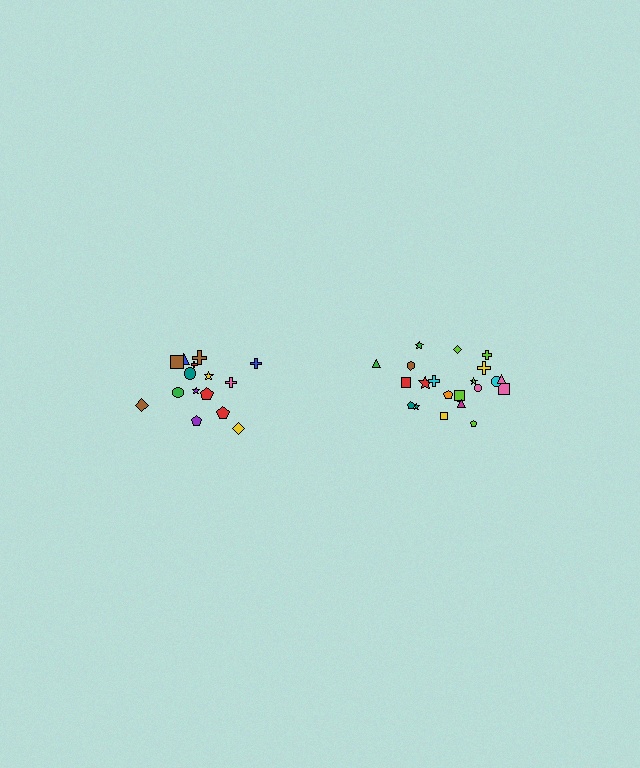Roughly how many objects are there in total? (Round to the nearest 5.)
Roughly 35 objects in total.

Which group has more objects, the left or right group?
The right group.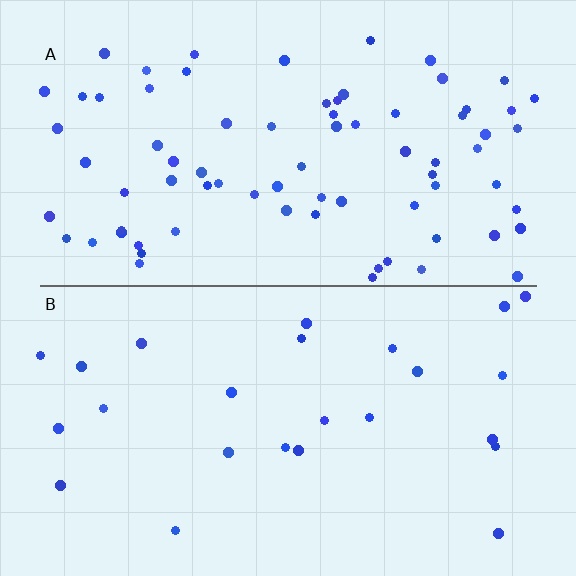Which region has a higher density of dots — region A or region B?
A (the top).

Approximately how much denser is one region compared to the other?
Approximately 3.1× — region A over region B.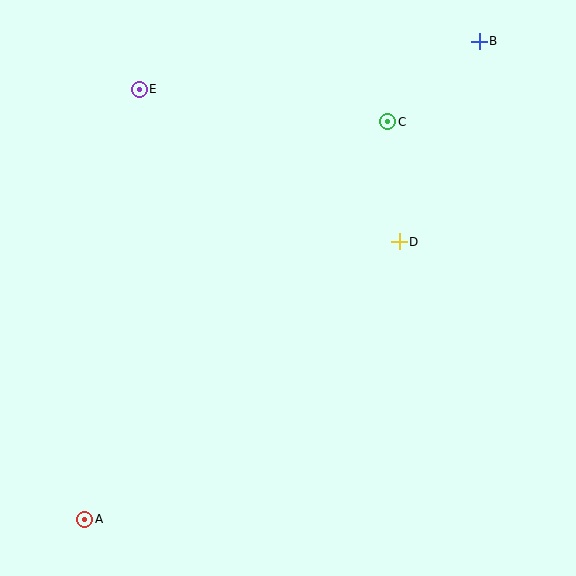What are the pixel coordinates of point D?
Point D is at (399, 242).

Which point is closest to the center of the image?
Point D at (399, 242) is closest to the center.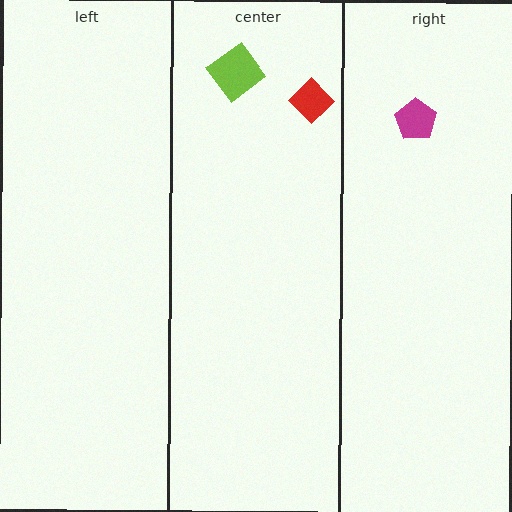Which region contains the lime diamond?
The center region.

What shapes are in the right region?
The magenta pentagon.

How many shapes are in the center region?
2.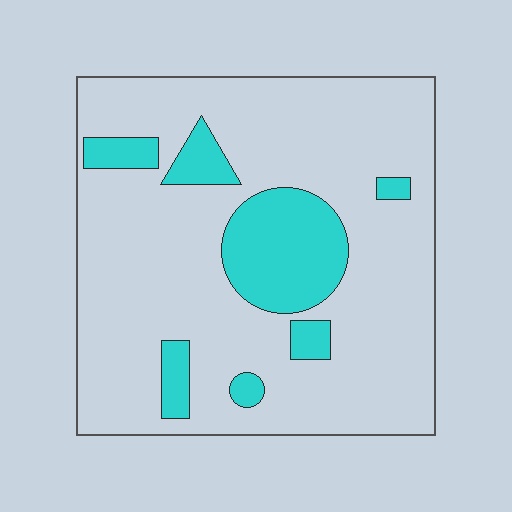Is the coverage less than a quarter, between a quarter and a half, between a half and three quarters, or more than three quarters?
Less than a quarter.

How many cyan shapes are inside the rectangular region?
7.